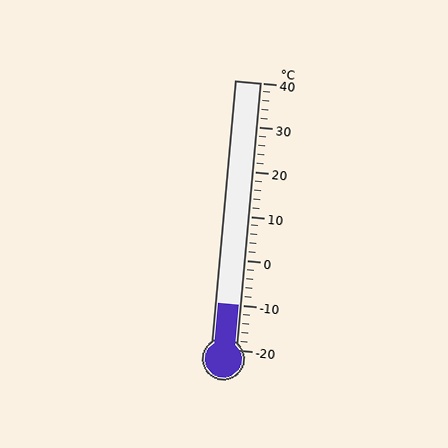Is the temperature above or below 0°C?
The temperature is below 0°C.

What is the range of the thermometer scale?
The thermometer scale ranges from -20°C to 40°C.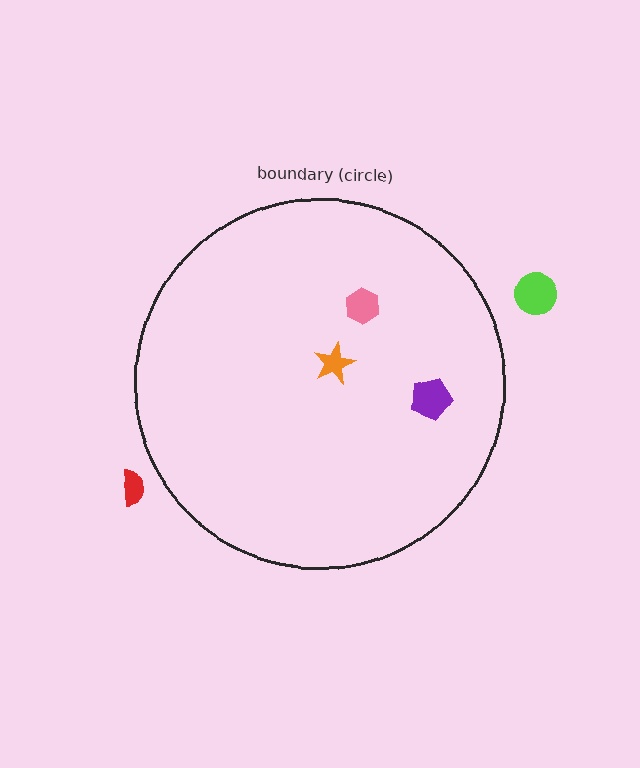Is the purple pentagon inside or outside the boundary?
Inside.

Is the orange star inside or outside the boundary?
Inside.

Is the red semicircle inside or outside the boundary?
Outside.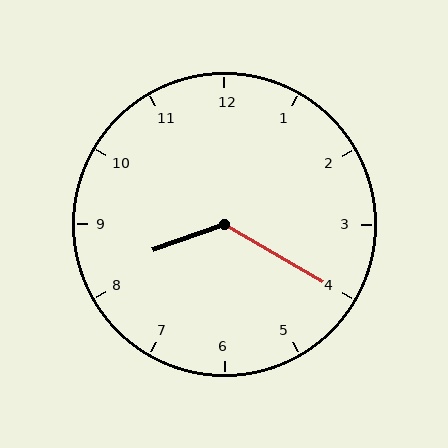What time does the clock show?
8:20.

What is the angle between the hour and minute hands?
Approximately 130 degrees.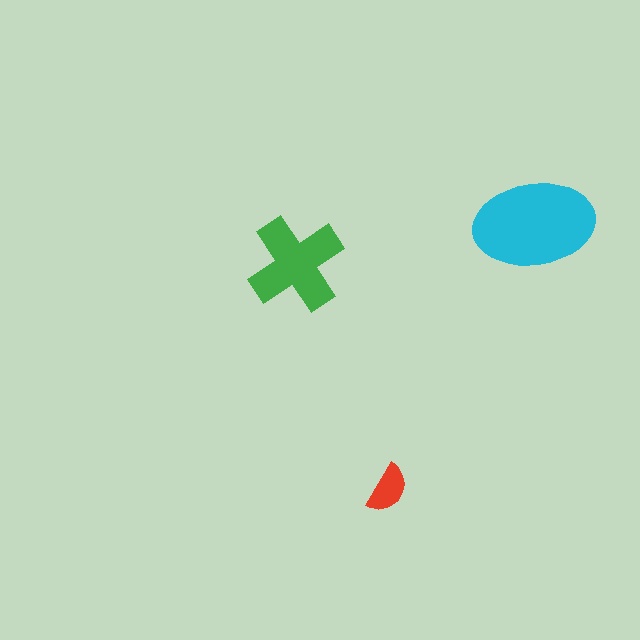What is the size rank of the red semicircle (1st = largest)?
3rd.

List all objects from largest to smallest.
The cyan ellipse, the green cross, the red semicircle.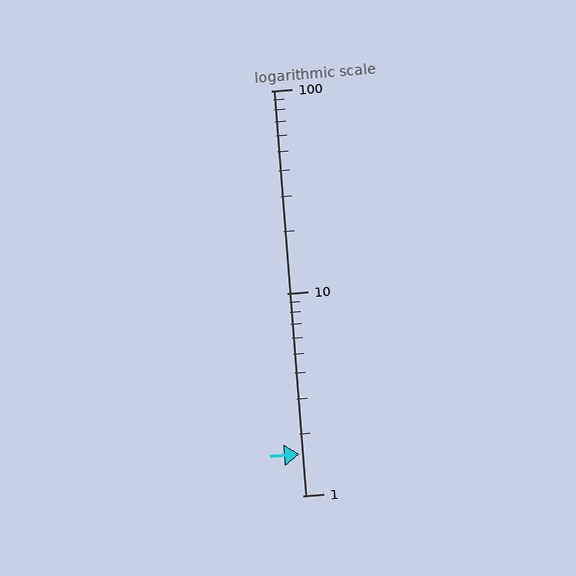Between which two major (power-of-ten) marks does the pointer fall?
The pointer is between 1 and 10.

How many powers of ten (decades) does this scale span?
The scale spans 2 decades, from 1 to 100.